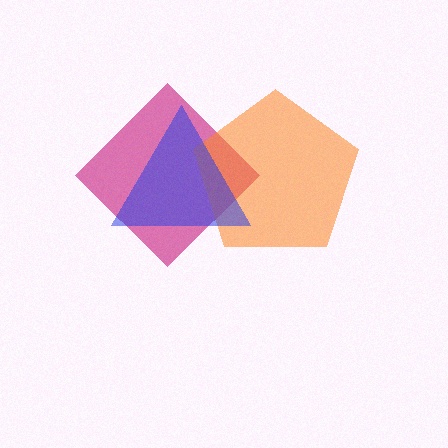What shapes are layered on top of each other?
The layered shapes are: a magenta diamond, an orange pentagon, a blue triangle.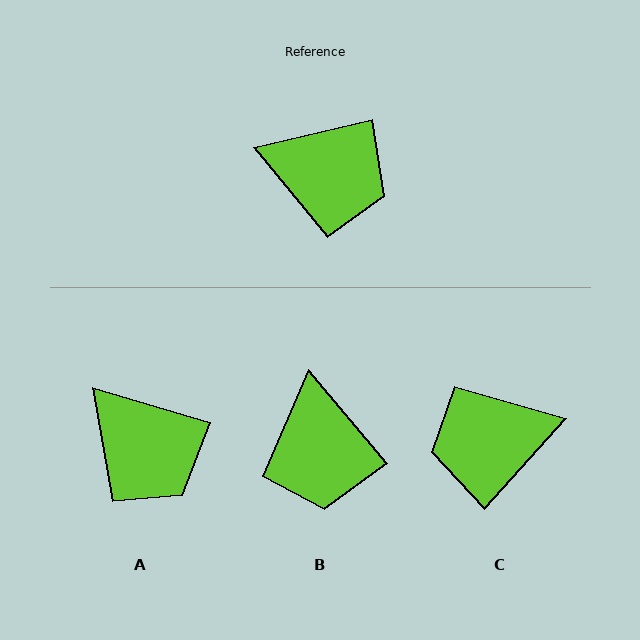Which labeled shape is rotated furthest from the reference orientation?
C, about 145 degrees away.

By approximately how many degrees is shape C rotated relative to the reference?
Approximately 145 degrees clockwise.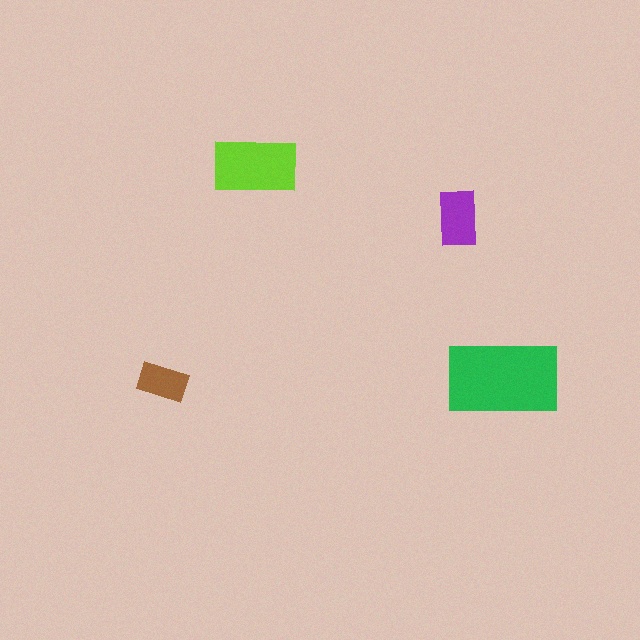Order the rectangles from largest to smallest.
the green one, the lime one, the purple one, the brown one.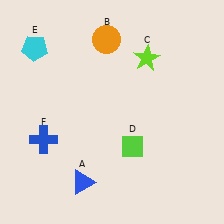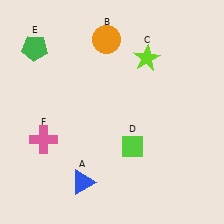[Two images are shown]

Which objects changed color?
E changed from cyan to green. F changed from blue to pink.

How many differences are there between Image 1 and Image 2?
There are 2 differences between the two images.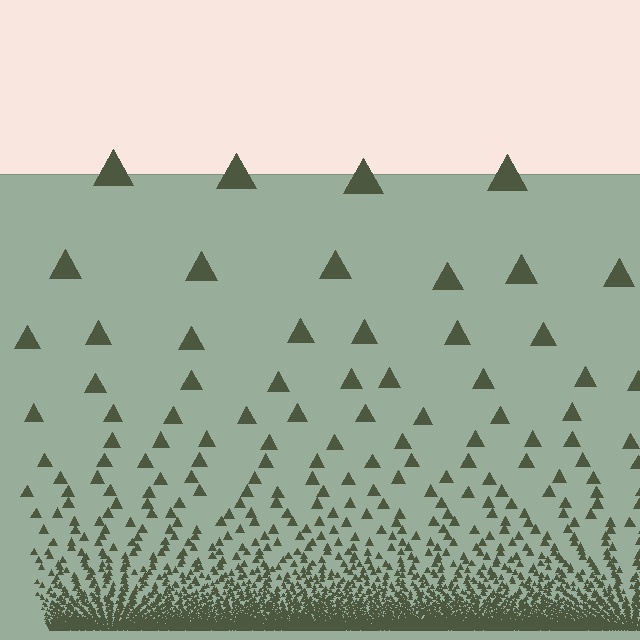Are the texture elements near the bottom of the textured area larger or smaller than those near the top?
Smaller. The gradient is inverted — elements near the bottom are smaller and denser.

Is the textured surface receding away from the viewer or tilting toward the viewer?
The surface appears to tilt toward the viewer. Texture elements get larger and sparser toward the top.